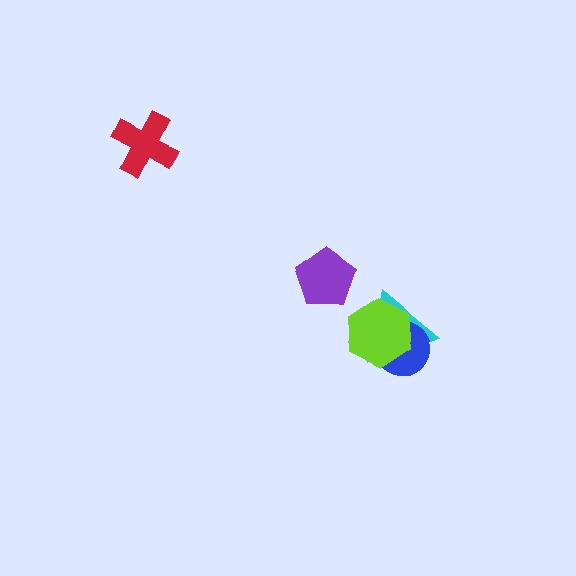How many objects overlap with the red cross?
0 objects overlap with the red cross.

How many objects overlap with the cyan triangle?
2 objects overlap with the cyan triangle.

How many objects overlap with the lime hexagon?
2 objects overlap with the lime hexagon.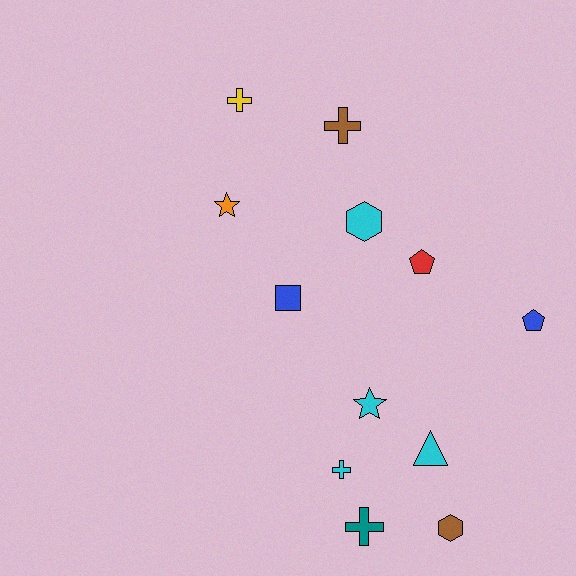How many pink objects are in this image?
There are no pink objects.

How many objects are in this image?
There are 12 objects.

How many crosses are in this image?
There are 4 crosses.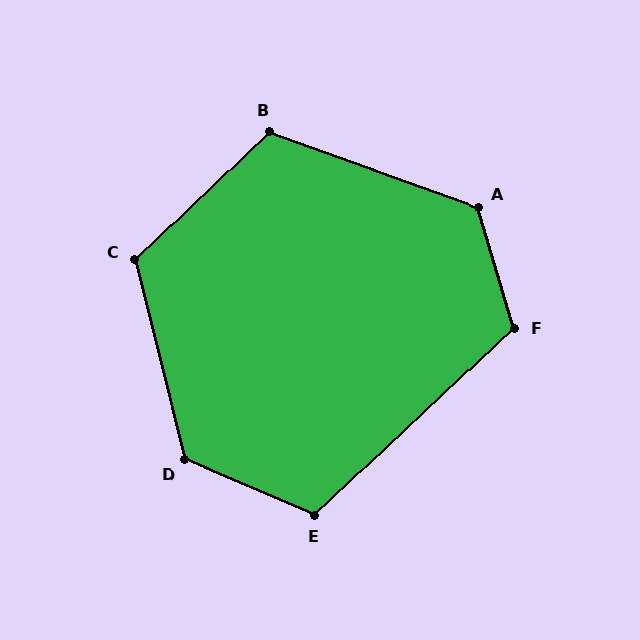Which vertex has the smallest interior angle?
E, at approximately 114 degrees.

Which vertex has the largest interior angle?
D, at approximately 127 degrees.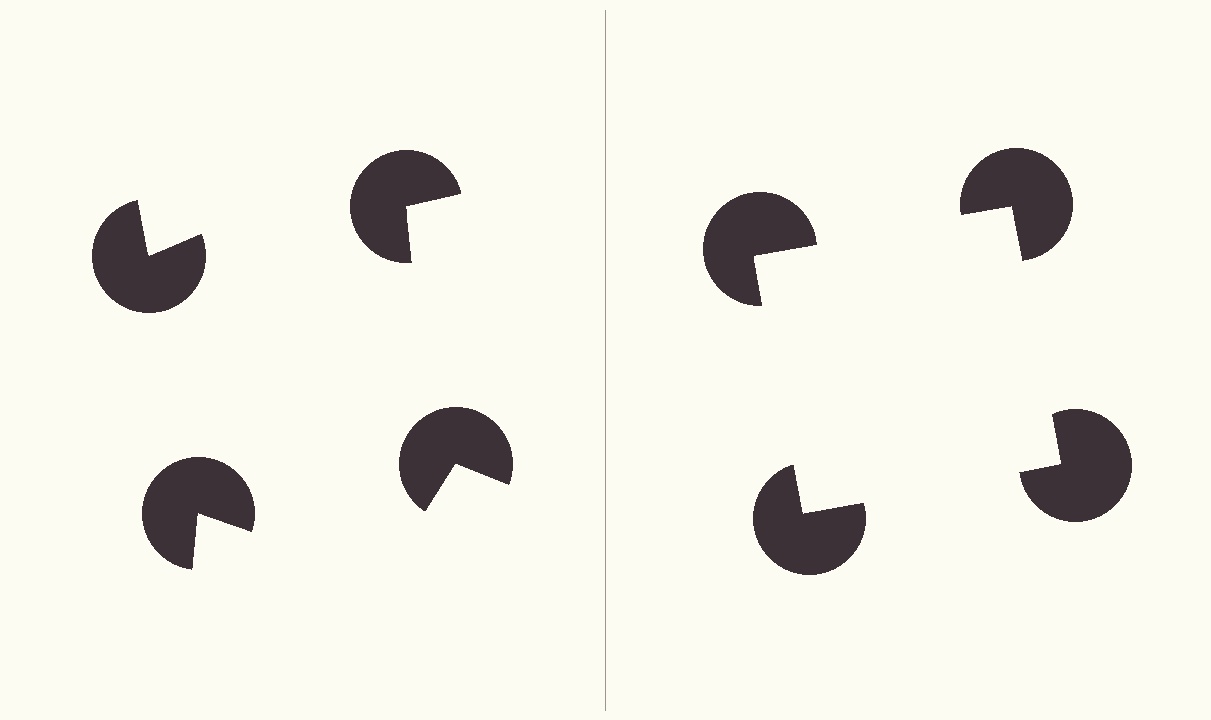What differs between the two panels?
The pac-man discs are positioned identically on both sides; only the wedge orientations differ. On the right they align to a square; on the left they are misaligned.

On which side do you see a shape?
An illusory square appears on the right side. On the left side the wedge cuts are rotated, so no coherent shape forms.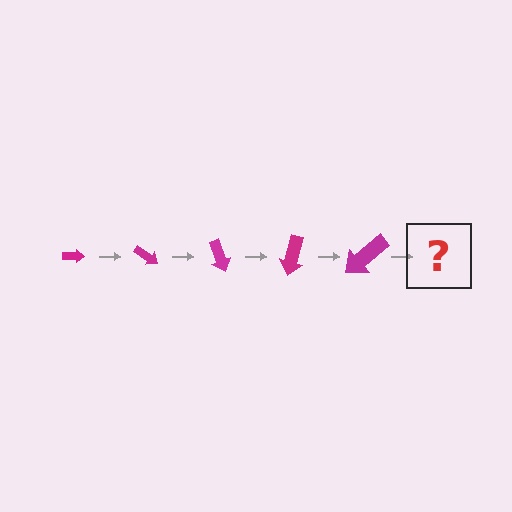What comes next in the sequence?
The next element should be an arrow, larger than the previous one and rotated 175 degrees from the start.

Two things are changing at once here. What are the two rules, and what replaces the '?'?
The two rules are that the arrow grows larger each step and it rotates 35 degrees each step. The '?' should be an arrow, larger than the previous one and rotated 175 degrees from the start.